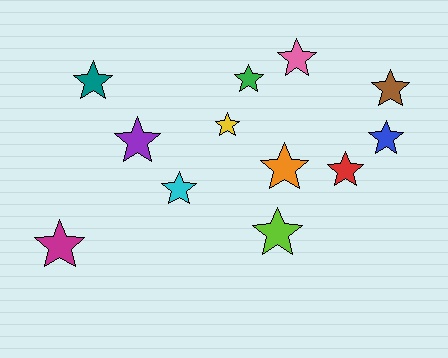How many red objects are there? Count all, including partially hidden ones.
There is 1 red object.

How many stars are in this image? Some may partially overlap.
There are 12 stars.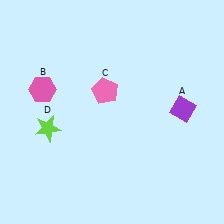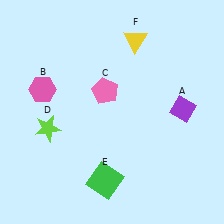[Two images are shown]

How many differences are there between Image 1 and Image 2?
There are 2 differences between the two images.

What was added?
A green square (E), a yellow triangle (F) were added in Image 2.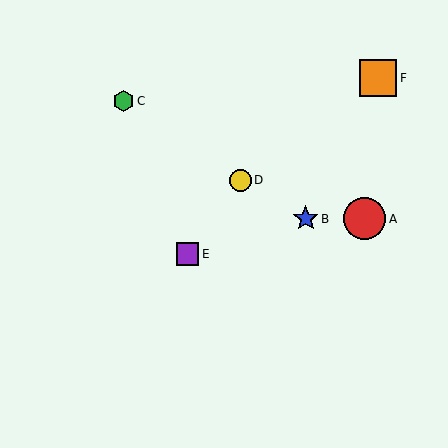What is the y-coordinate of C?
Object C is at y≈101.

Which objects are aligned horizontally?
Objects A, B are aligned horizontally.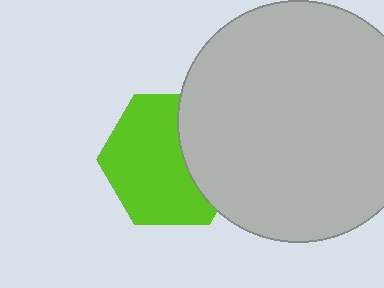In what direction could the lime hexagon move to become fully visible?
The lime hexagon could move left. That would shift it out from behind the light gray circle entirely.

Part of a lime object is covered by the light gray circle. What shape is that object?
It is a hexagon.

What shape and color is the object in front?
The object in front is a light gray circle.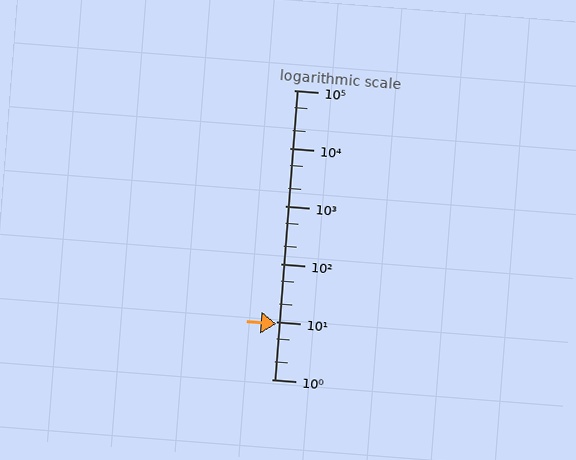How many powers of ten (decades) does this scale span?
The scale spans 5 decades, from 1 to 100000.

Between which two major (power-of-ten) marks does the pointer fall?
The pointer is between 1 and 10.